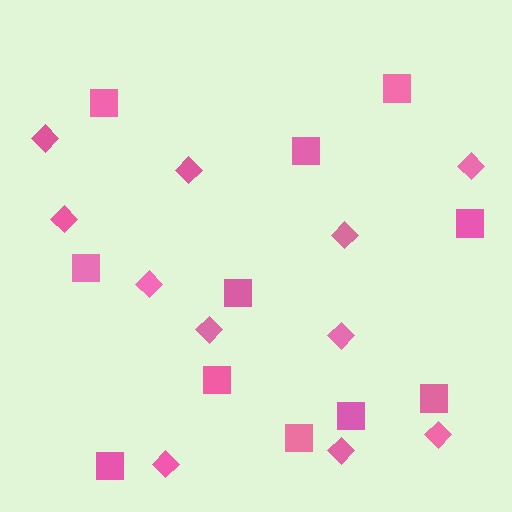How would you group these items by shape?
There are 2 groups: one group of diamonds (11) and one group of squares (11).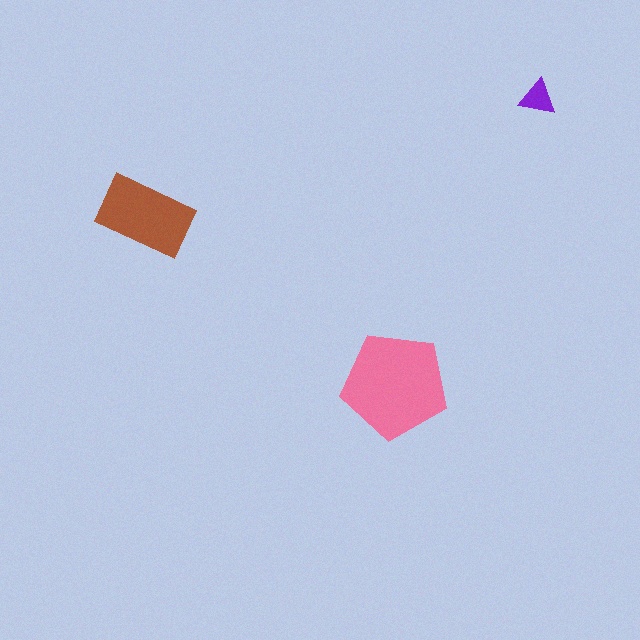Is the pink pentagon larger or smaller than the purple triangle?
Larger.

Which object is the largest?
The pink pentagon.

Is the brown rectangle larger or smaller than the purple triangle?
Larger.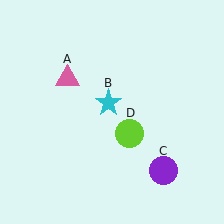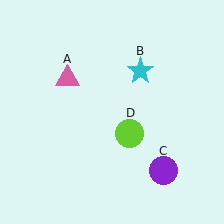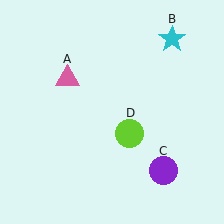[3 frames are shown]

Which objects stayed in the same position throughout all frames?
Pink triangle (object A) and purple circle (object C) and lime circle (object D) remained stationary.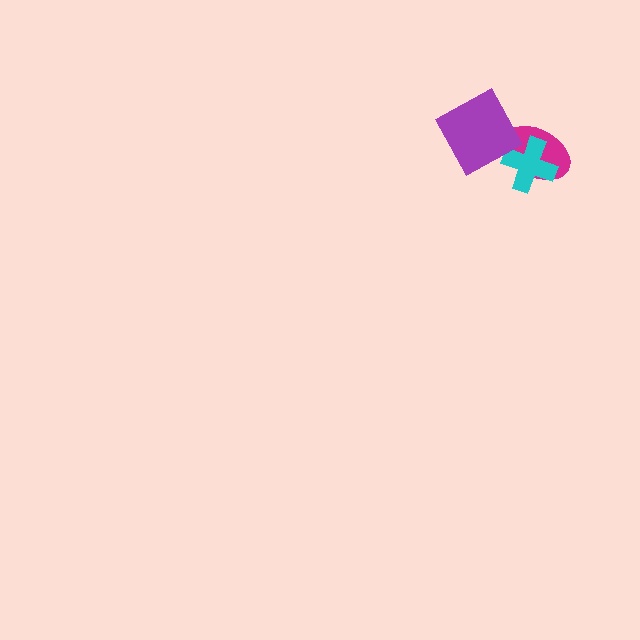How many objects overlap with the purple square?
0 objects overlap with the purple square.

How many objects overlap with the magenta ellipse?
1 object overlaps with the magenta ellipse.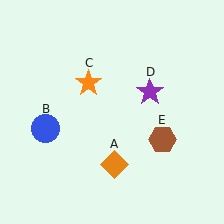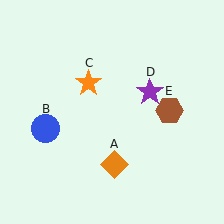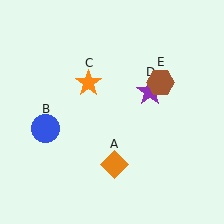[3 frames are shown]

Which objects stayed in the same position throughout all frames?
Orange diamond (object A) and blue circle (object B) and orange star (object C) and purple star (object D) remained stationary.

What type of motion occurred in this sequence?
The brown hexagon (object E) rotated counterclockwise around the center of the scene.